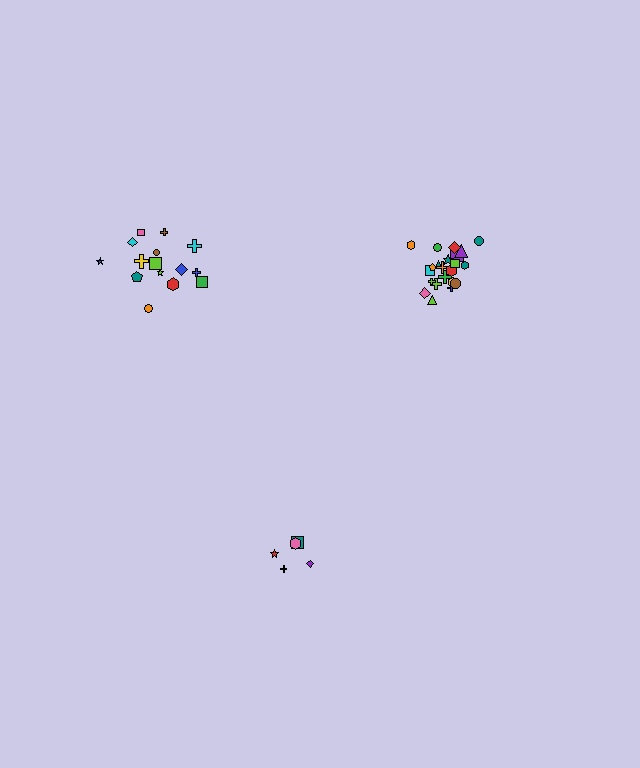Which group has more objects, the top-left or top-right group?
The top-right group.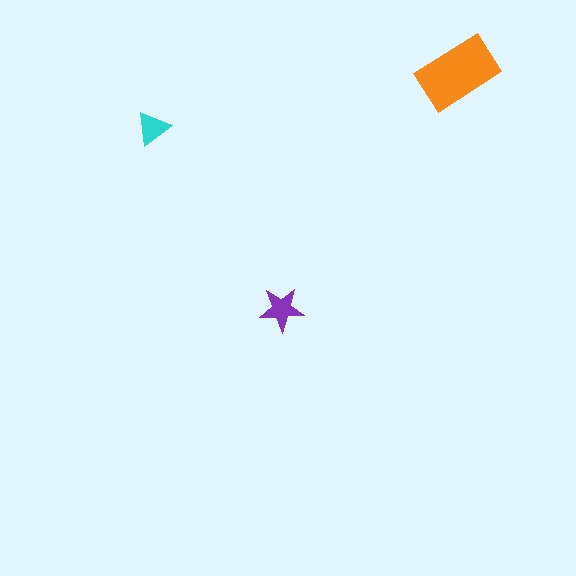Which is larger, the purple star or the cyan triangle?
The purple star.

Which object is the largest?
The orange rectangle.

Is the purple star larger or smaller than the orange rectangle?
Smaller.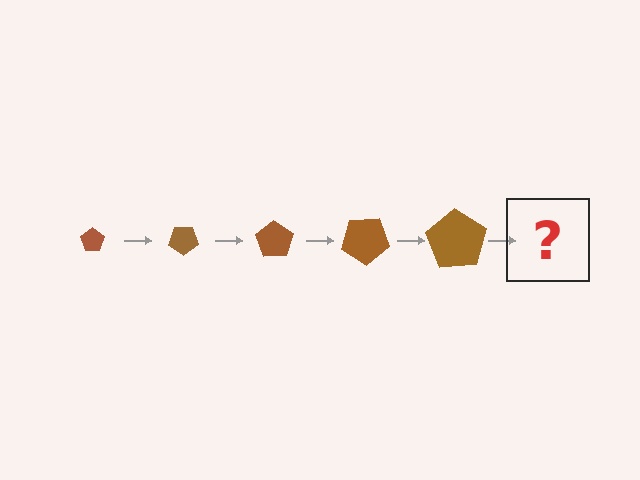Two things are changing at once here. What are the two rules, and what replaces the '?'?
The two rules are that the pentagon grows larger each step and it rotates 35 degrees each step. The '?' should be a pentagon, larger than the previous one and rotated 175 degrees from the start.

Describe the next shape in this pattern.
It should be a pentagon, larger than the previous one and rotated 175 degrees from the start.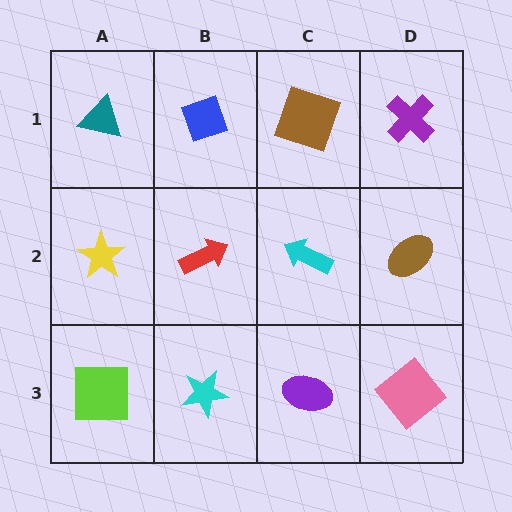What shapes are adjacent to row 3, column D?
A brown ellipse (row 2, column D), a purple ellipse (row 3, column C).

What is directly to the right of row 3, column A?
A cyan star.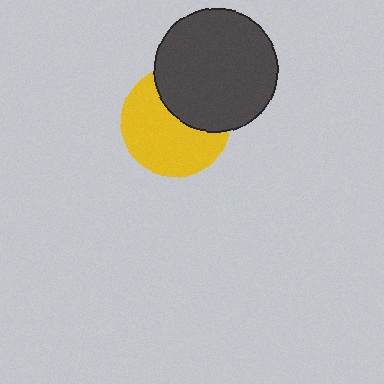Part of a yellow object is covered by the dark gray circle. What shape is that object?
It is a circle.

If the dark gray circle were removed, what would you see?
You would see the complete yellow circle.